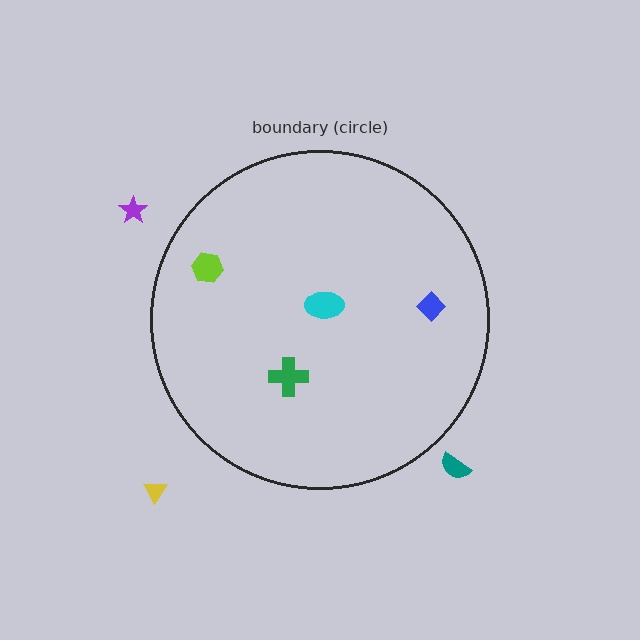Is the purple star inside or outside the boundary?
Outside.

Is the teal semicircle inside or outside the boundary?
Outside.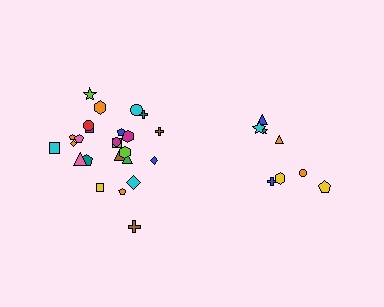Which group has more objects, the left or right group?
The left group.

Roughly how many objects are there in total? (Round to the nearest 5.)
Roughly 35 objects in total.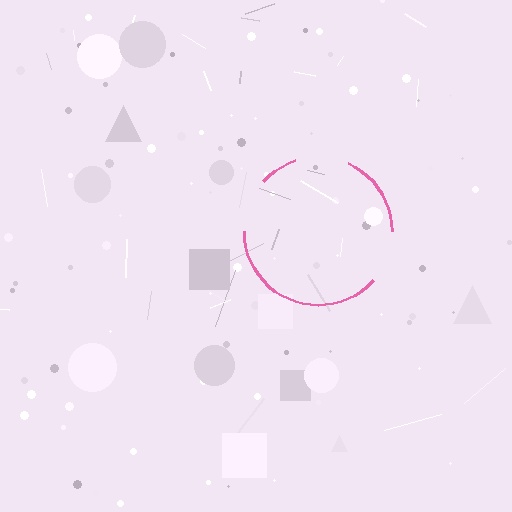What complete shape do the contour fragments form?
The contour fragments form a circle.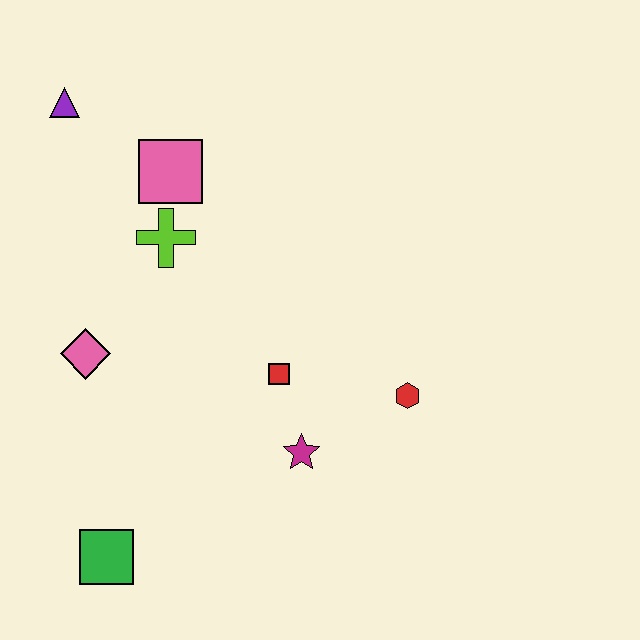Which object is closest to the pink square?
The lime cross is closest to the pink square.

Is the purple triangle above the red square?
Yes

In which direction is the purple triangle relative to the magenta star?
The purple triangle is above the magenta star.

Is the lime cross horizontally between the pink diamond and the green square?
No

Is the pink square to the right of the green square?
Yes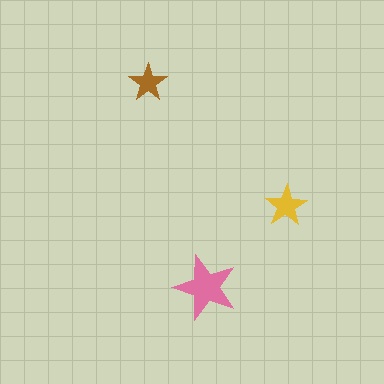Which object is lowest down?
The pink star is bottommost.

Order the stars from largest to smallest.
the pink one, the yellow one, the brown one.